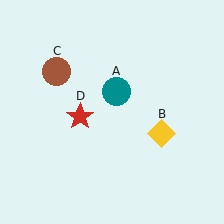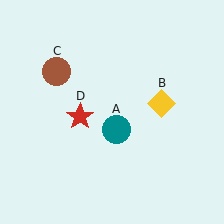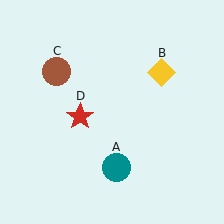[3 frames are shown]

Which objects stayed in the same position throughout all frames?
Brown circle (object C) and red star (object D) remained stationary.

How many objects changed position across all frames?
2 objects changed position: teal circle (object A), yellow diamond (object B).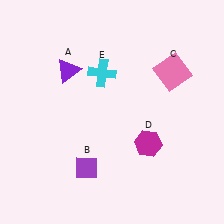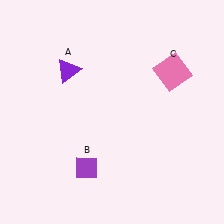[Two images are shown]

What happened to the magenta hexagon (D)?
The magenta hexagon (D) was removed in Image 2. It was in the bottom-right area of Image 1.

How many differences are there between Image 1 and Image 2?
There are 2 differences between the two images.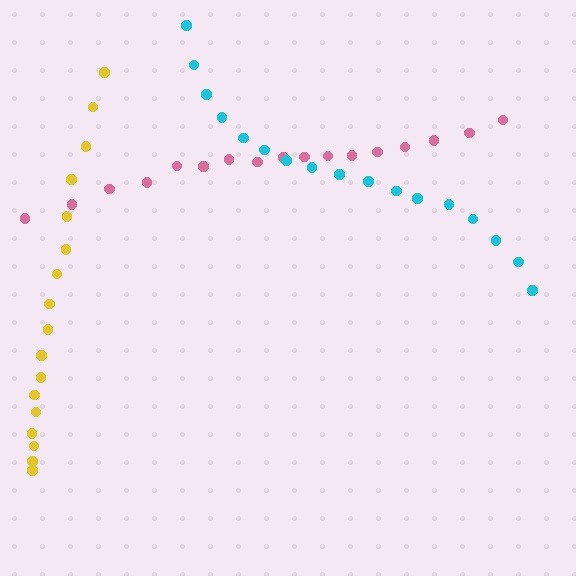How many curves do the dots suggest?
There are 3 distinct paths.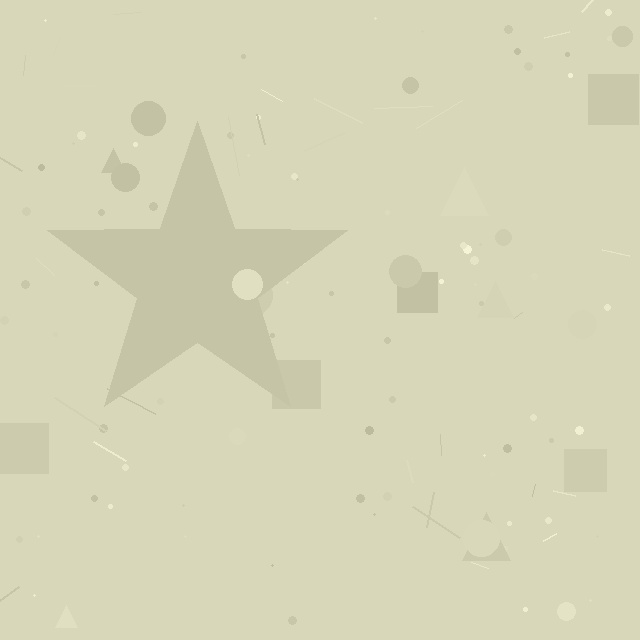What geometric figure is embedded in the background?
A star is embedded in the background.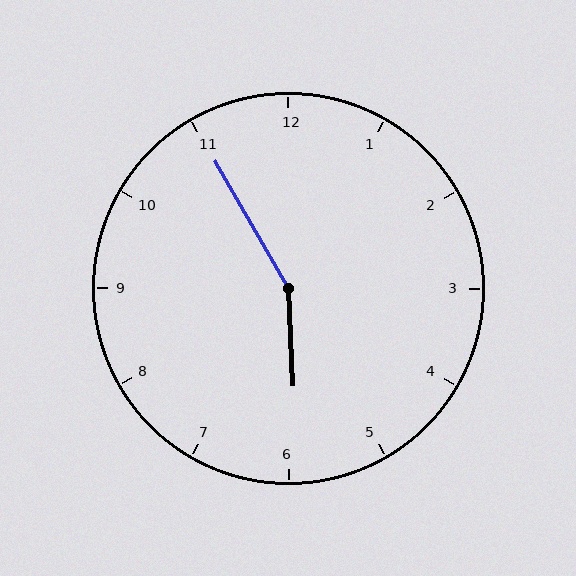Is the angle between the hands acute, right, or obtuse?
It is obtuse.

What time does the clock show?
5:55.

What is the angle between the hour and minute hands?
Approximately 152 degrees.